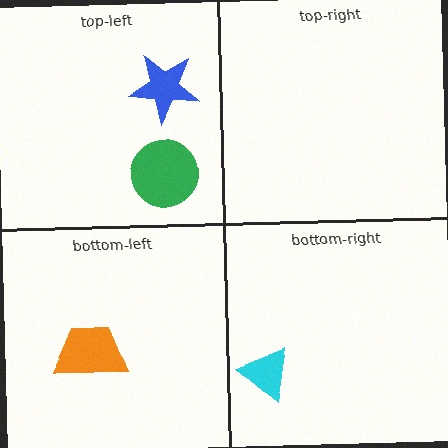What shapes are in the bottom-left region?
The orange trapezoid.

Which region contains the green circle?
The top-left region.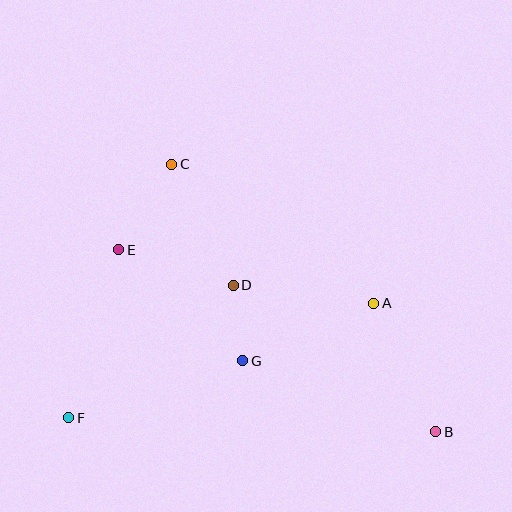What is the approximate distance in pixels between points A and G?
The distance between A and G is approximately 143 pixels.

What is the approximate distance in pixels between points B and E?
The distance between B and E is approximately 366 pixels.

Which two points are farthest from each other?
Points B and C are farthest from each other.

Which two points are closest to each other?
Points D and G are closest to each other.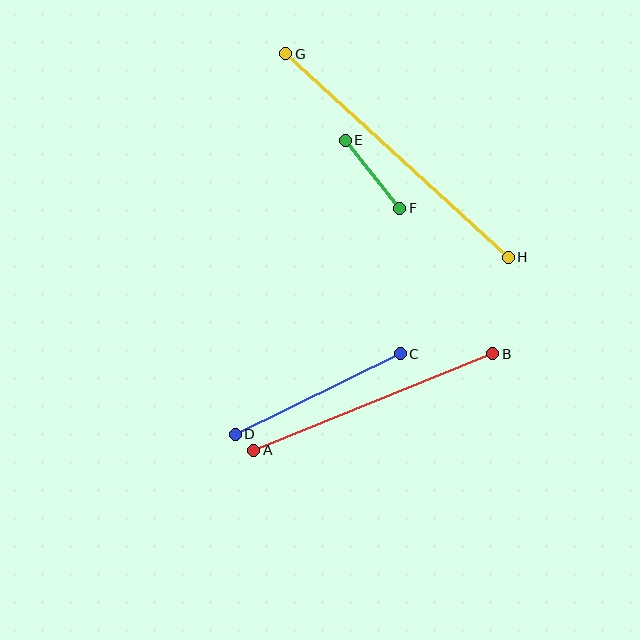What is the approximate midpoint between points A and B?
The midpoint is at approximately (373, 402) pixels.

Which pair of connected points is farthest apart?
Points G and H are farthest apart.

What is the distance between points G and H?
The distance is approximately 302 pixels.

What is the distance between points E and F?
The distance is approximately 87 pixels.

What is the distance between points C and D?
The distance is approximately 184 pixels.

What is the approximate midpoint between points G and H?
The midpoint is at approximately (397, 156) pixels.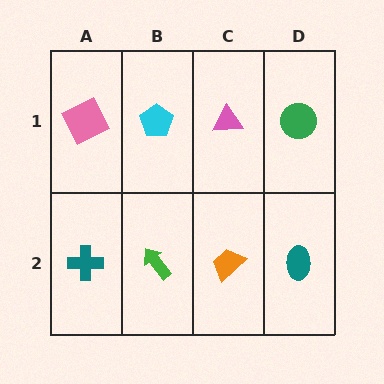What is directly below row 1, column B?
A green arrow.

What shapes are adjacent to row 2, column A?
A pink square (row 1, column A), a green arrow (row 2, column B).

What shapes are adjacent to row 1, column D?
A teal ellipse (row 2, column D), a pink triangle (row 1, column C).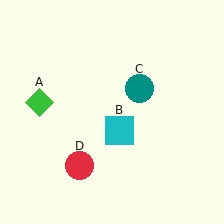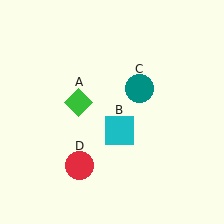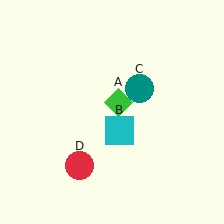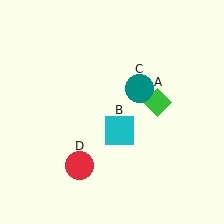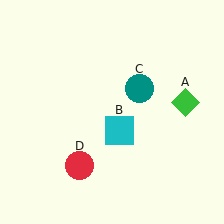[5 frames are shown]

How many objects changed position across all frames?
1 object changed position: green diamond (object A).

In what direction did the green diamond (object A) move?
The green diamond (object A) moved right.